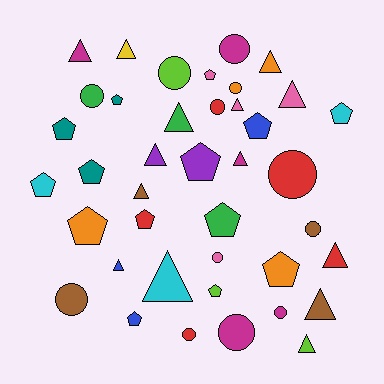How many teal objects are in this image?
There are 3 teal objects.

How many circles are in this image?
There are 12 circles.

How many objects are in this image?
There are 40 objects.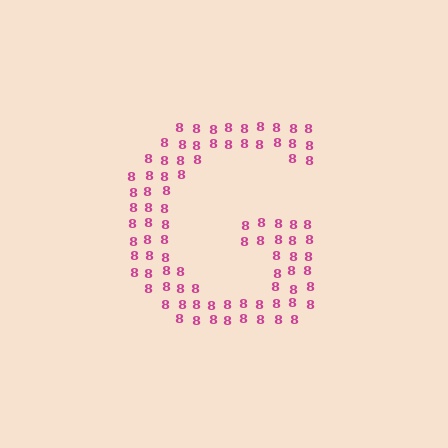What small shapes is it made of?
It is made of small digit 8's.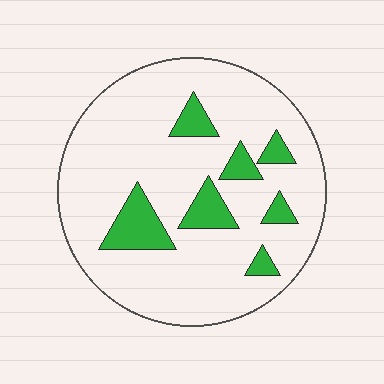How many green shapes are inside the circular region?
7.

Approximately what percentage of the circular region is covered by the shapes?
Approximately 15%.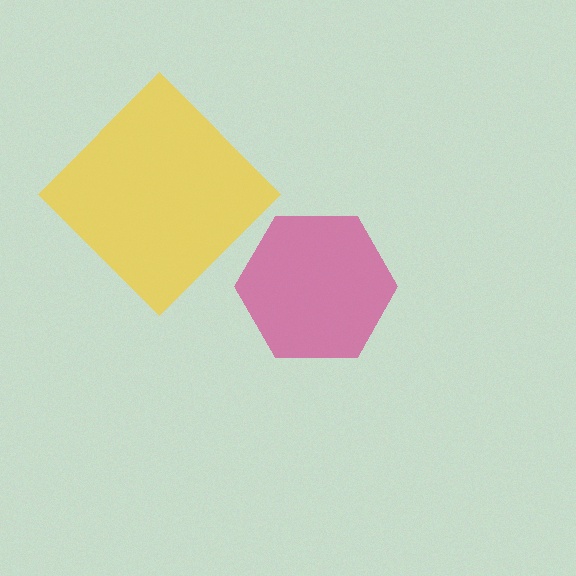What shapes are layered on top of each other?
The layered shapes are: a yellow diamond, a magenta hexagon.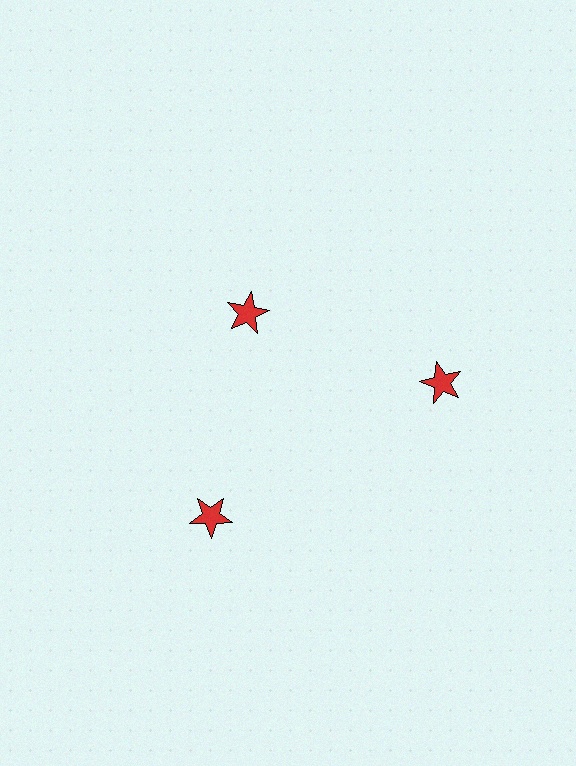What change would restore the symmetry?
The symmetry would be restored by moving it outward, back onto the ring so that all 3 stars sit at equal angles and equal distance from the center.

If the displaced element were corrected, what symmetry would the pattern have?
It would have 3-fold rotational symmetry — the pattern would map onto itself every 120 degrees.